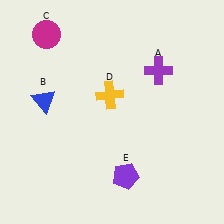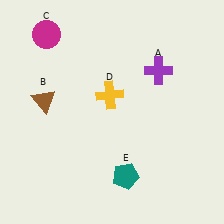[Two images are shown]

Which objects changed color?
B changed from blue to brown. E changed from purple to teal.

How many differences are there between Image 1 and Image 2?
There are 2 differences between the two images.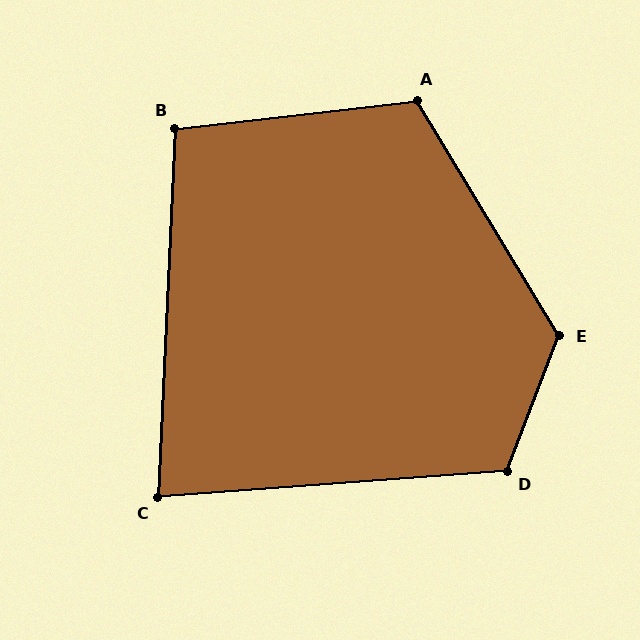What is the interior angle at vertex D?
Approximately 116 degrees (obtuse).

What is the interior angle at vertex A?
Approximately 115 degrees (obtuse).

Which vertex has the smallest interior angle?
C, at approximately 83 degrees.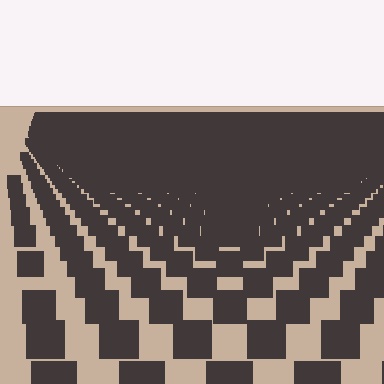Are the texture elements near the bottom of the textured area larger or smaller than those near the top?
Larger. Near the bottom, elements are closer to the viewer and appear at a bigger on-screen size.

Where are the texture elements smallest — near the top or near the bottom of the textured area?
Near the top.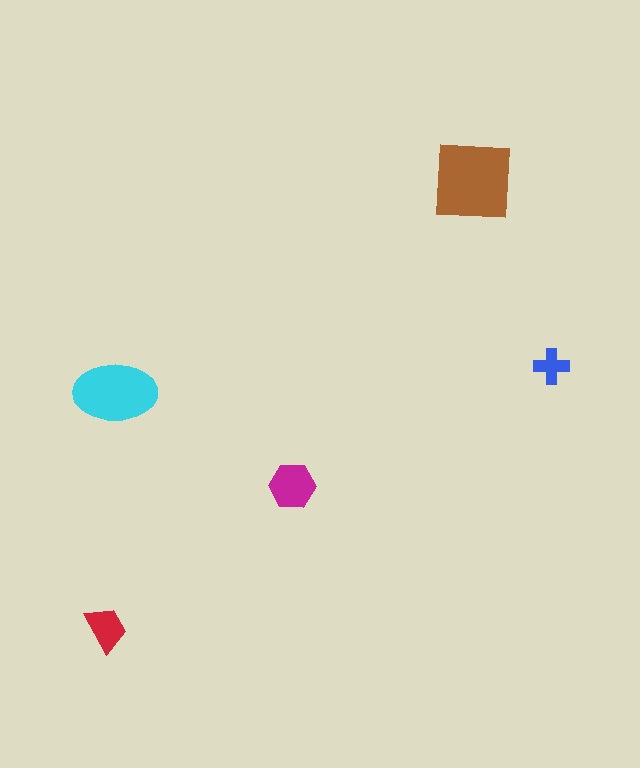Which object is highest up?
The brown square is topmost.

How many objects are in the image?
There are 5 objects in the image.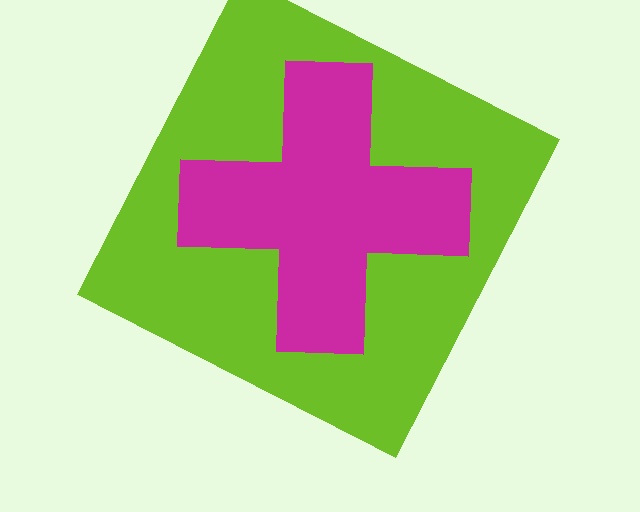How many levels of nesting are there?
2.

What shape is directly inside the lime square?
The magenta cross.